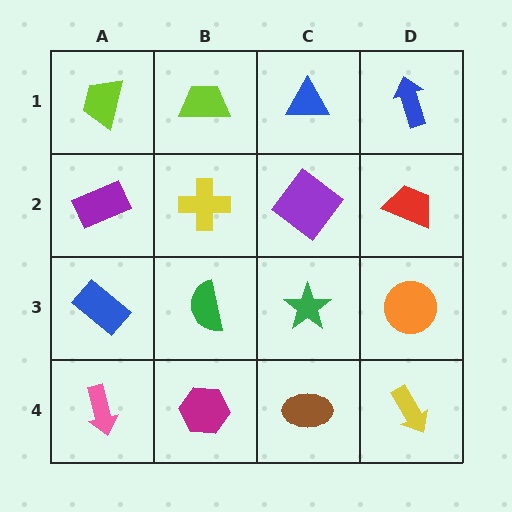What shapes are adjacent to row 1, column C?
A purple diamond (row 2, column C), a lime trapezoid (row 1, column B), a blue arrow (row 1, column D).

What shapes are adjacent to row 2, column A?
A lime trapezoid (row 1, column A), a blue rectangle (row 3, column A), a yellow cross (row 2, column B).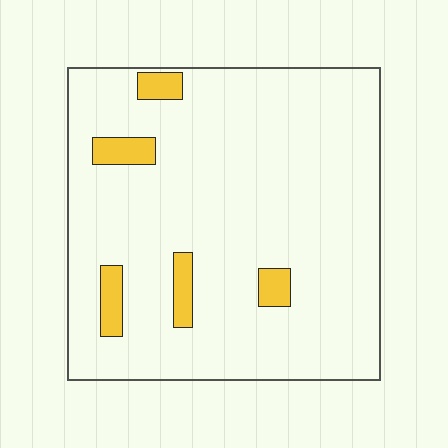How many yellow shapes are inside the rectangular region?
5.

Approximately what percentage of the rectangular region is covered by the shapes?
Approximately 10%.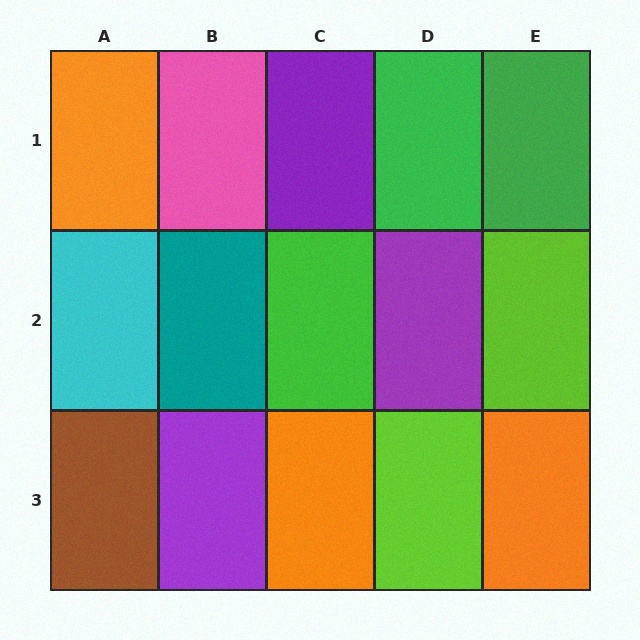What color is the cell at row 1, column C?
Purple.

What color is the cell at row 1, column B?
Pink.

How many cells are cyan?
1 cell is cyan.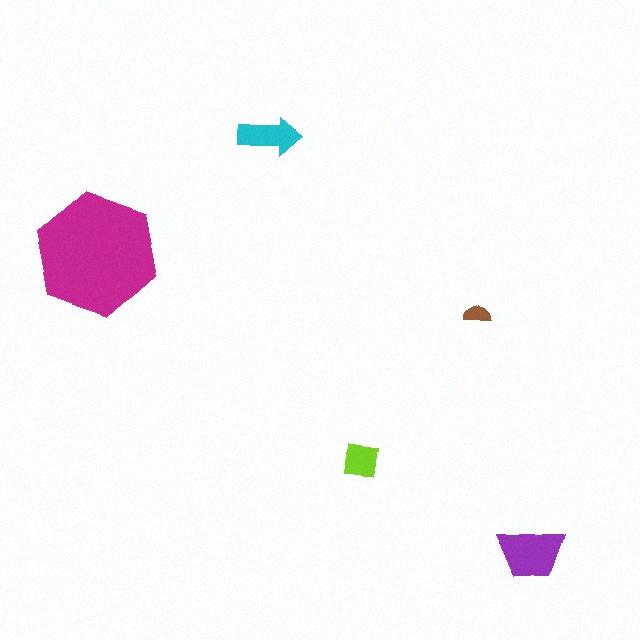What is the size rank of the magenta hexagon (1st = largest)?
1st.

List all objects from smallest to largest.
The brown semicircle, the lime square, the cyan arrow, the purple trapezoid, the magenta hexagon.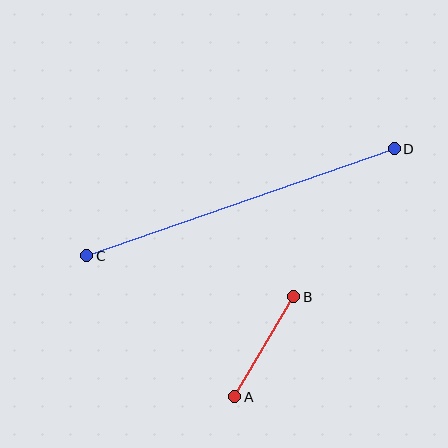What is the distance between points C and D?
The distance is approximately 325 pixels.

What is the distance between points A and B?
The distance is approximately 116 pixels.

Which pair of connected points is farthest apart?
Points C and D are farthest apart.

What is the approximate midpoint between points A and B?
The midpoint is at approximately (264, 347) pixels.